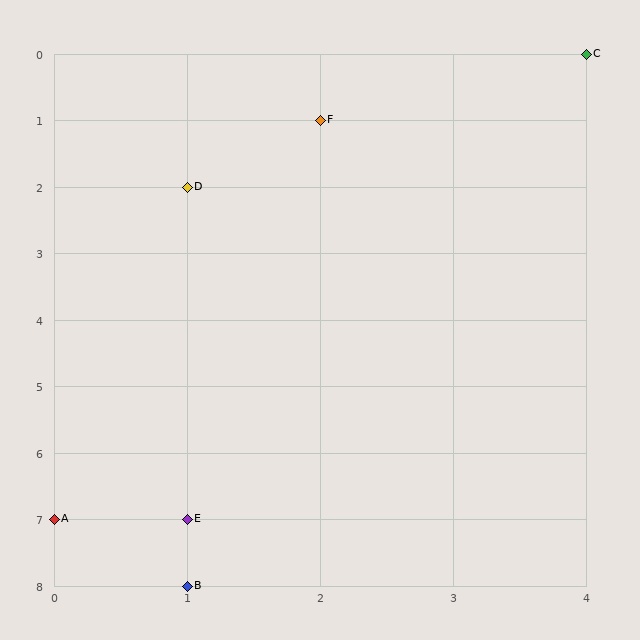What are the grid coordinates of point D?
Point D is at grid coordinates (1, 2).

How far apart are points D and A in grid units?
Points D and A are 1 column and 5 rows apart (about 5.1 grid units diagonally).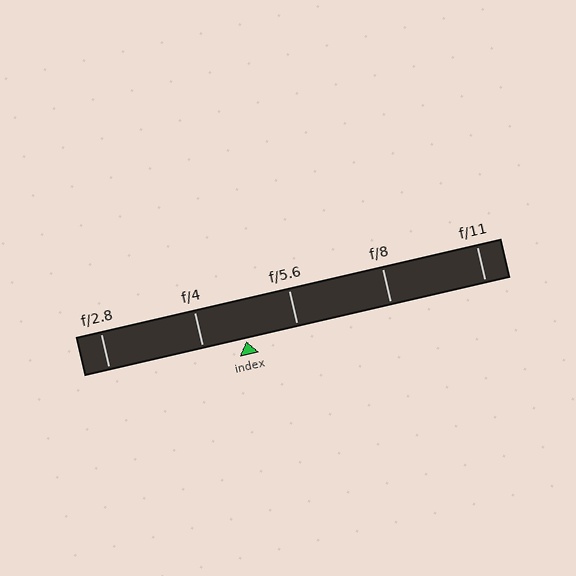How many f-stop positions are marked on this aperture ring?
There are 5 f-stop positions marked.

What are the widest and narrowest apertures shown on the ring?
The widest aperture shown is f/2.8 and the narrowest is f/11.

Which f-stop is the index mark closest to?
The index mark is closest to f/4.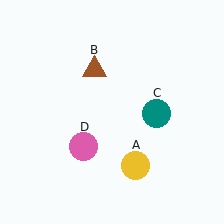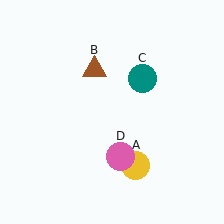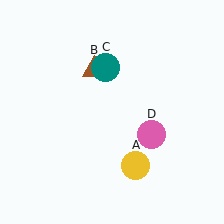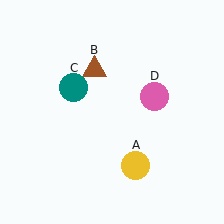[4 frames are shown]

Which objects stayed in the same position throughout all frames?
Yellow circle (object A) and brown triangle (object B) remained stationary.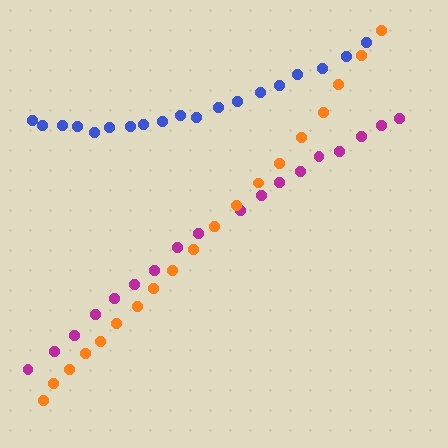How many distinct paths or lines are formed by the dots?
There are 3 distinct paths.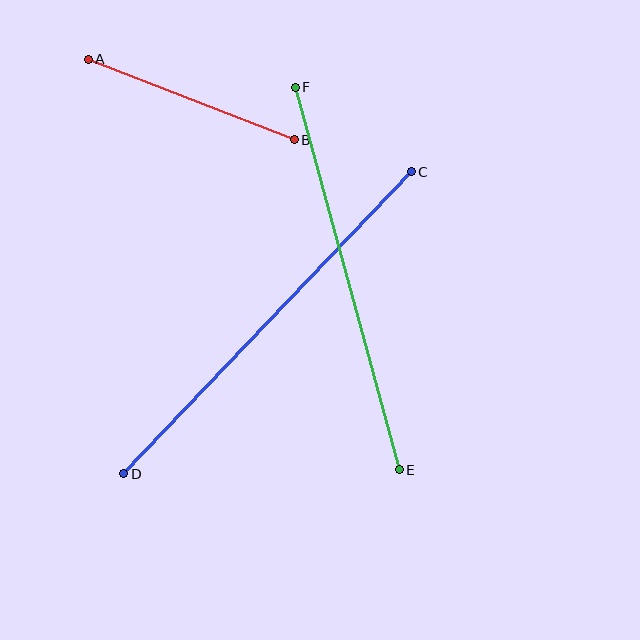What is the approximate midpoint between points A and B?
The midpoint is at approximately (191, 99) pixels.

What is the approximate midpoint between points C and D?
The midpoint is at approximately (268, 323) pixels.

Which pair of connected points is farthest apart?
Points C and D are farthest apart.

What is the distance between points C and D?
The distance is approximately 417 pixels.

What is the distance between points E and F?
The distance is approximately 396 pixels.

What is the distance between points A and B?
The distance is approximately 221 pixels.